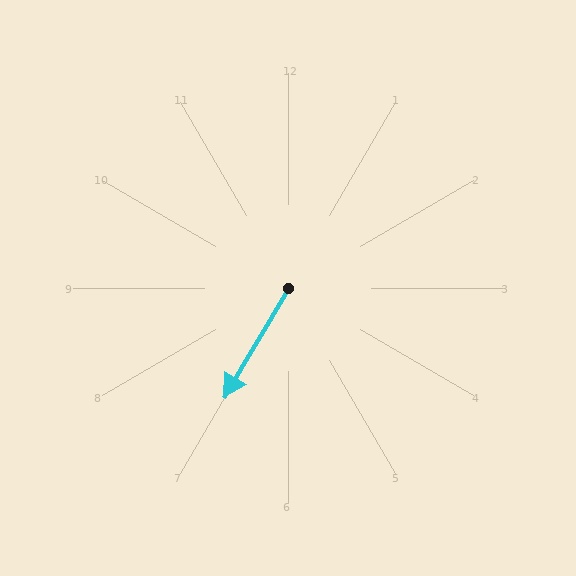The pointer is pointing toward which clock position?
Roughly 7 o'clock.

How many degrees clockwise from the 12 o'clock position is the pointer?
Approximately 210 degrees.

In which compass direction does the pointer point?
Southwest.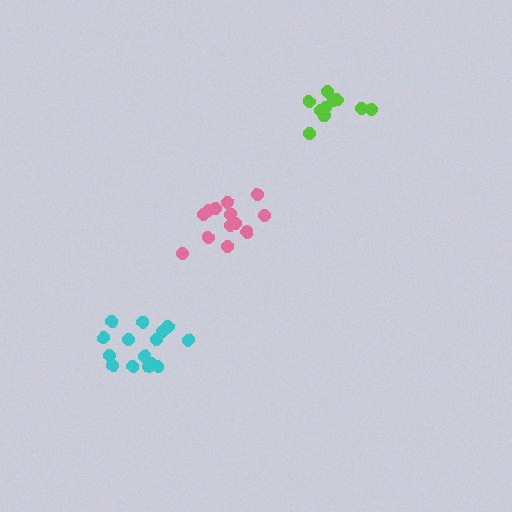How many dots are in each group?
Group 1: 14 dots, Group 2: 15 dots, Group 3: 10 dots (39 total).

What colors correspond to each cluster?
The clusters are colored: pink, cyan, lime.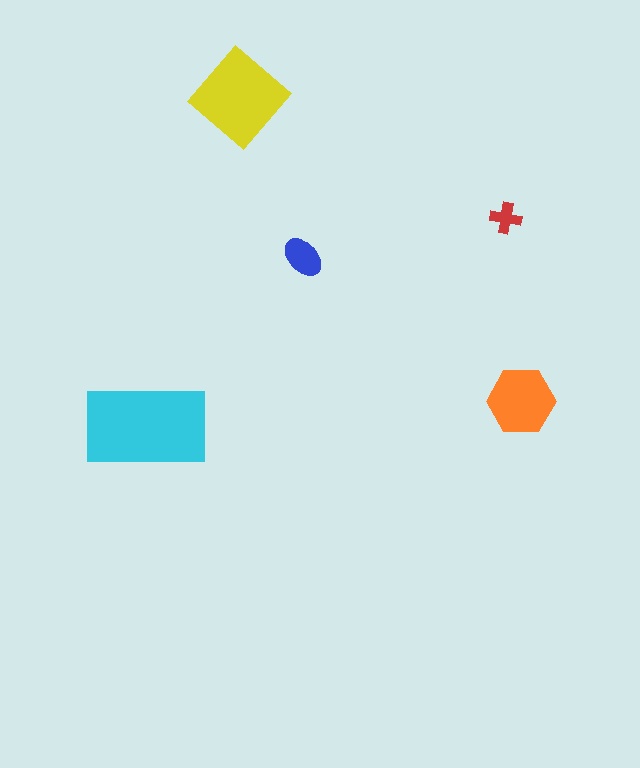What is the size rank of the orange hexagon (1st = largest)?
3rd.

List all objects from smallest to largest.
The red cross, the blue ellipse, the orange hexagon, the yellow diamond, the cyan rectangle.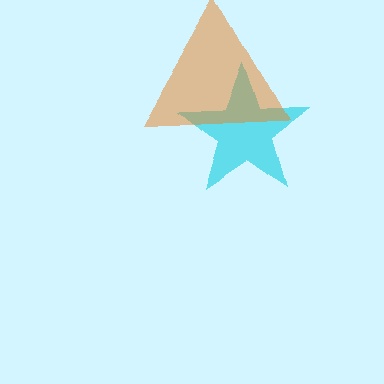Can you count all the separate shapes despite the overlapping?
Yes, there are 2 separate shapes.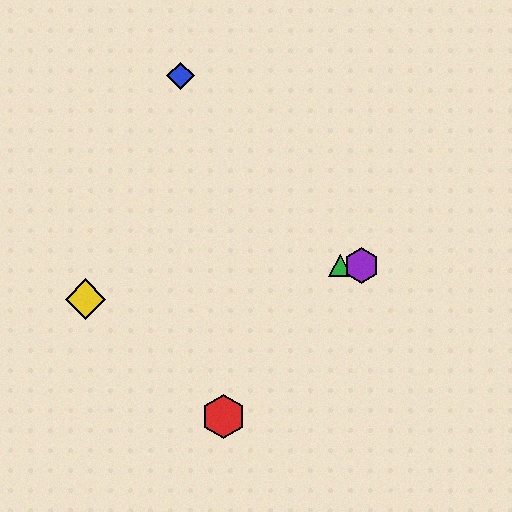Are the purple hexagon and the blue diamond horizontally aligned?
No, the purple hexagon is at y≈265 and the blue diamond is at y≈76.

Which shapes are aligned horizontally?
The green triangle, the purple hexagon are aligned horizontally.